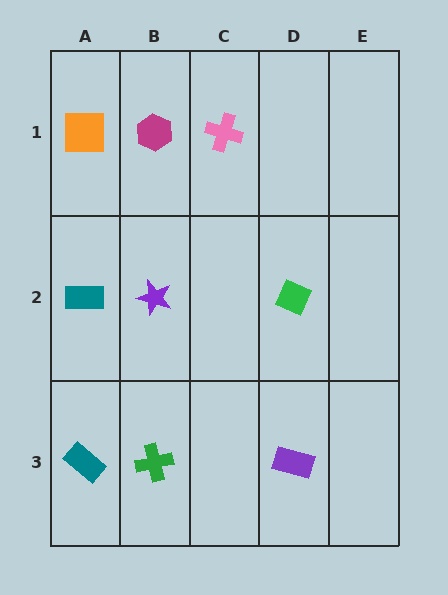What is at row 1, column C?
A pink cross.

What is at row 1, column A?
An orange square.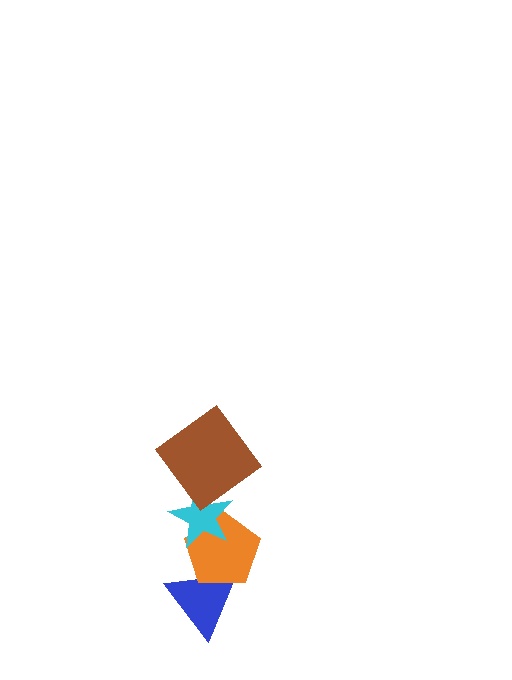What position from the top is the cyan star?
The cyan star is 2nd from the top.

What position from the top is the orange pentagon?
The orange pentagon is 3rd from the top.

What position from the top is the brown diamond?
The brown diamond is 1st from the top.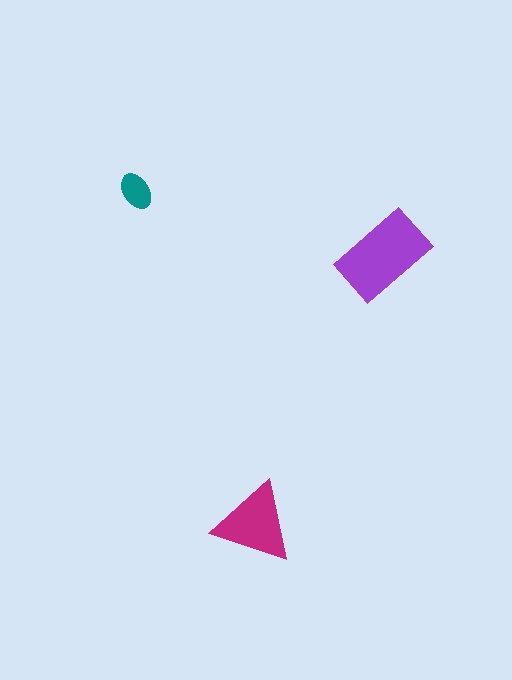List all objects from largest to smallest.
The purple rectangle, the magenta triangle, the teal ellipse.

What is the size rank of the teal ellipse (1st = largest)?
3rd.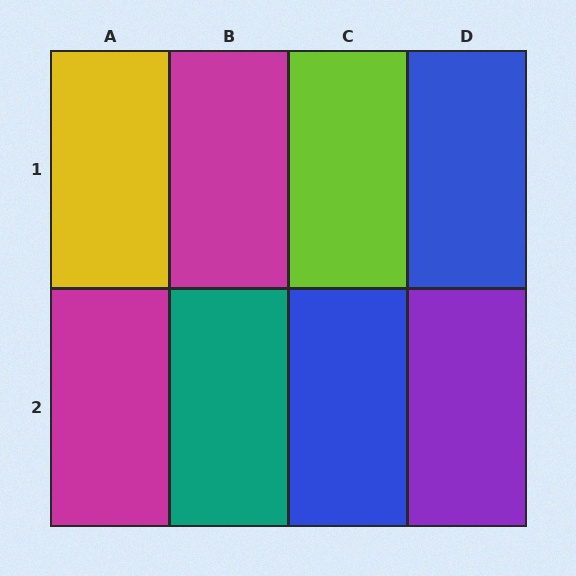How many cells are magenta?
2 cells are magenta.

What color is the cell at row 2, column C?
Blue.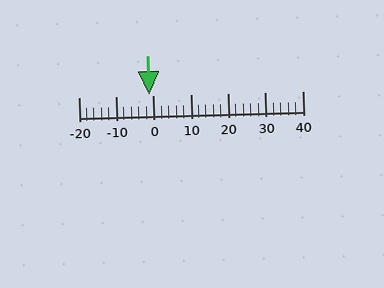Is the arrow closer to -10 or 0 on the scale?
The arrow is closer to 0.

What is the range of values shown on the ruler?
The ruler shows values from -20 to 40.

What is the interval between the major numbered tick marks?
The major tick marks are spaced 10 units apart.